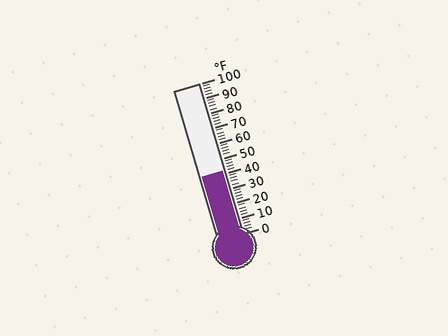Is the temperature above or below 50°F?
The temperature is below 50°F.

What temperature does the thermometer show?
The thermometer shows approximately 42°F.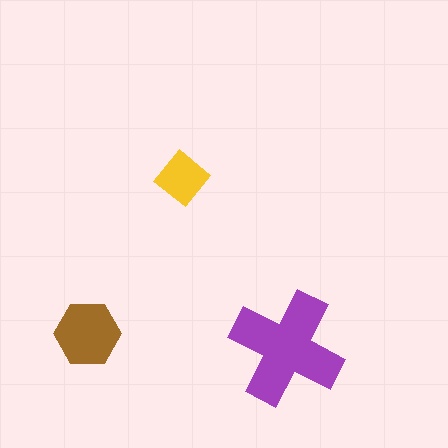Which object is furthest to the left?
The brown hexagon is leftmost.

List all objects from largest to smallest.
The purple cross, the brown hexagon, the yellow diamond.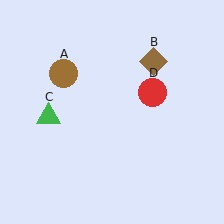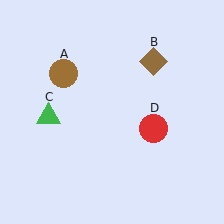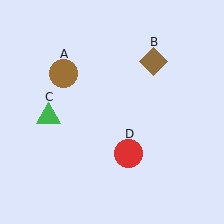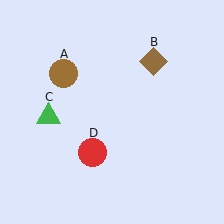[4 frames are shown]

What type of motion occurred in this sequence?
The red circle (object D) rotated clockwise around the center of the scene.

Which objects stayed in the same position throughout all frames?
Brown circle (object A) and brown diamond (object B) and green triangle (object C) remained stationary.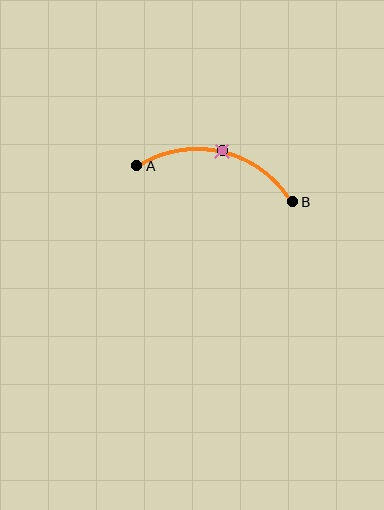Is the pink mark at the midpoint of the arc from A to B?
Yes. The pink mark lies on the arc at equal arc-length from both A and B — it is the arc midpoint.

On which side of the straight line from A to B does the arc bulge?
The arc bulges above the straight line connecting A and B.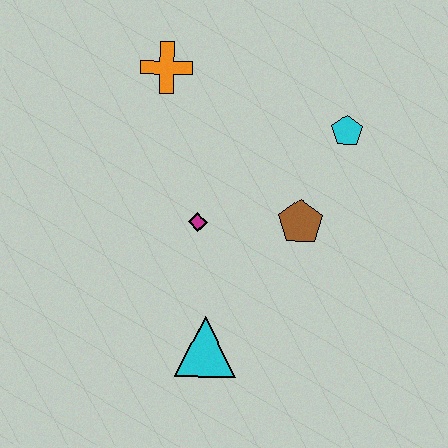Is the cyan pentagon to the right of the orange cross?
Yes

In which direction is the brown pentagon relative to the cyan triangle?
The brown pentagon is above the cyan triangle.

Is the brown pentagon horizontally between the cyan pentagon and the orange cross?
Yes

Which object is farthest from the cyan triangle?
The orange cross is farthest from the cyan triangle.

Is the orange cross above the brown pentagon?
Yes